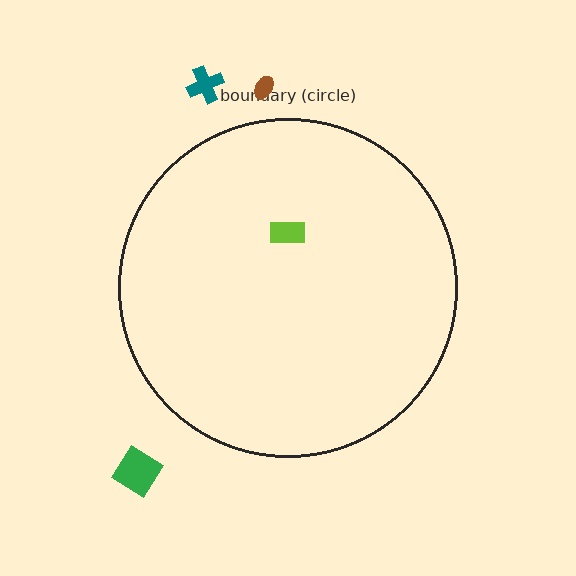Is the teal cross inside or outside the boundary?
Outside.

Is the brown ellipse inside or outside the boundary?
Outside.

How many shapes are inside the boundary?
1 inside, 3 outside.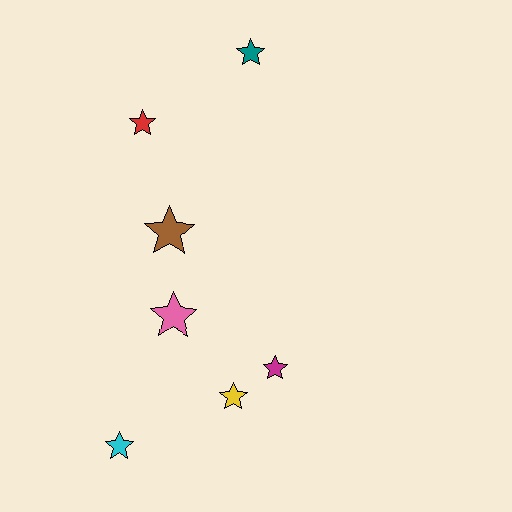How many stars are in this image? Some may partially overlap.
There are 7 stars.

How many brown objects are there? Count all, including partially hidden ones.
There is 1 brown object.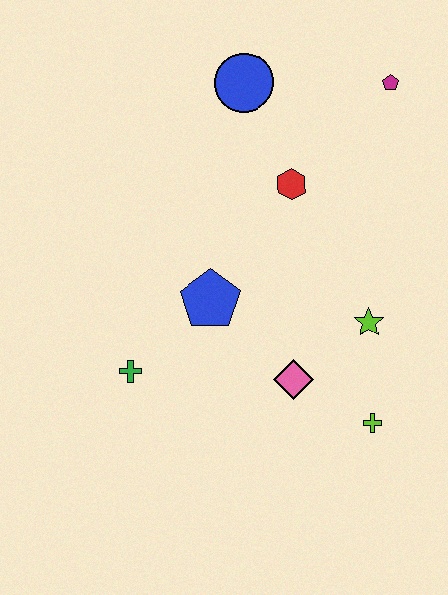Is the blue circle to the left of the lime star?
Yes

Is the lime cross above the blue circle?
No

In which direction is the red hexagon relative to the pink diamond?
The red hexagon is above the pink diamond.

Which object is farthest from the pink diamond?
The magenta pentagon is farthest from the pink diamond.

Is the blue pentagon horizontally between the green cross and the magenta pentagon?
Yes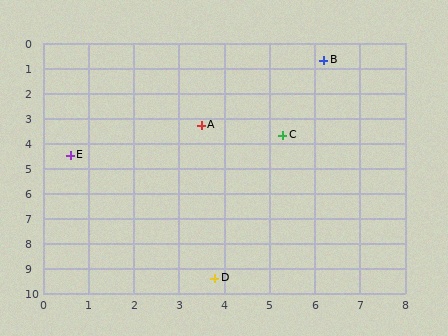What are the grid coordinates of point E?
Point E is at approximately (0.6, 4.5).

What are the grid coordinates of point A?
Point A is at approximately (3.5, 3.3).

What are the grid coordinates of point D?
Point D is at approximately (3.8, 9.4).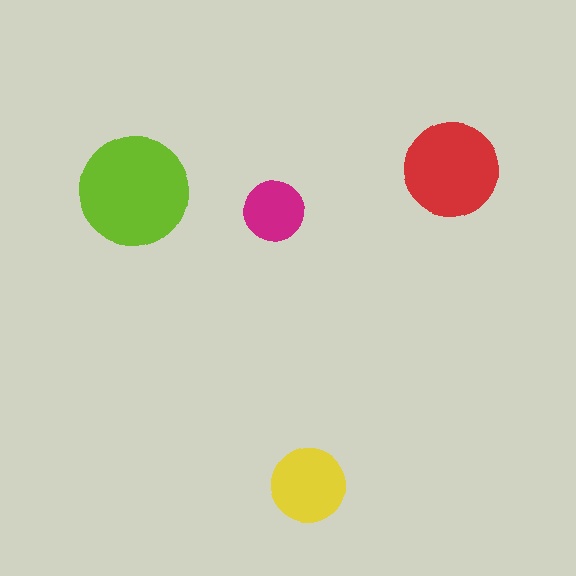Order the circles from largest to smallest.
the lime one, the red one, the yellow one, the magenta one.